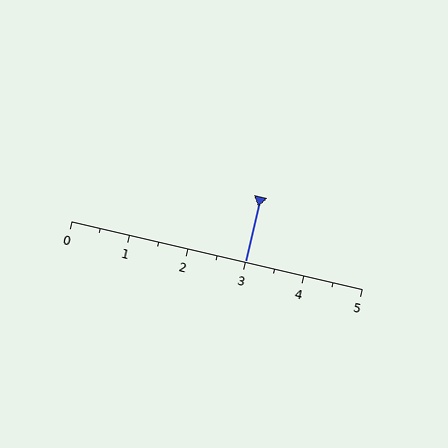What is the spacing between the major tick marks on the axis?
The major ticks are spaced 1 apart.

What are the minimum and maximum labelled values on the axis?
The axis runs from 0 to 5.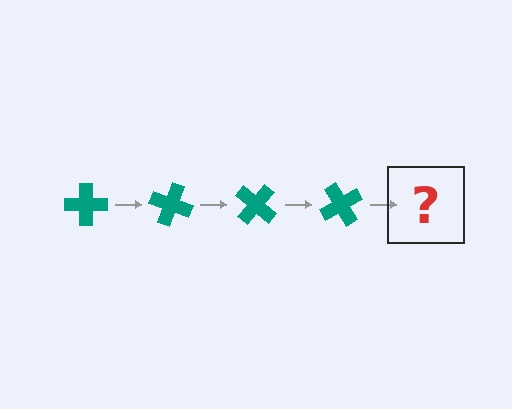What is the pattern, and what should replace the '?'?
The pattern is that the cross rotates 20 degrees each step. The '?' should be a teal cross rotated 80 degrees.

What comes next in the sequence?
The next element should be a teal cross rotated 80 degrees.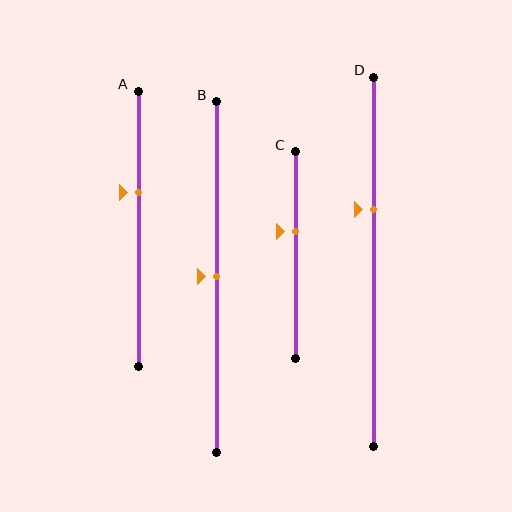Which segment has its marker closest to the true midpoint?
Segment B has its marker closest to the true midpoint.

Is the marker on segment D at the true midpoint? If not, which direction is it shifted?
No, the marker on segment D is shifted upward by about 14% of the segment length.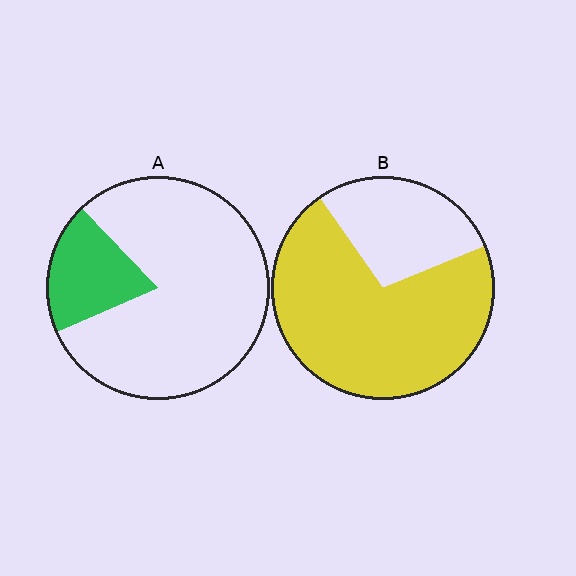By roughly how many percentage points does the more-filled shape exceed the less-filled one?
By roughly 50 percentage points (B over A).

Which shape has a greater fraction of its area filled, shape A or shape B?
Shape B.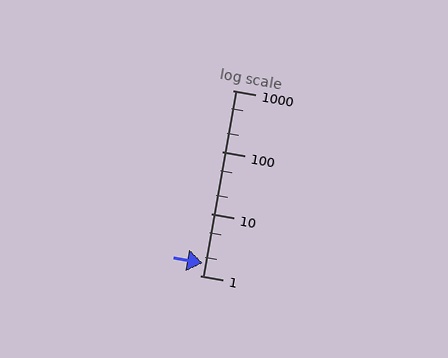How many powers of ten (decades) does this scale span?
The scale spans 3 decades, from 1 to 1000.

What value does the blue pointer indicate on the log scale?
The pointer indicates approximately 1.6.